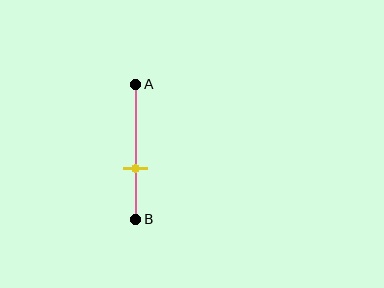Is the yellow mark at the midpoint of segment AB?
No, the mark is at about 60% from A, not at the 50% midpoint.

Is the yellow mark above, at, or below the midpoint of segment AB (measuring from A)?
The yellow mark is below the midpoint of segment AB.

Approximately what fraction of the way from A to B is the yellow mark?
The yellow mark is approximately 60% of the way from A to B.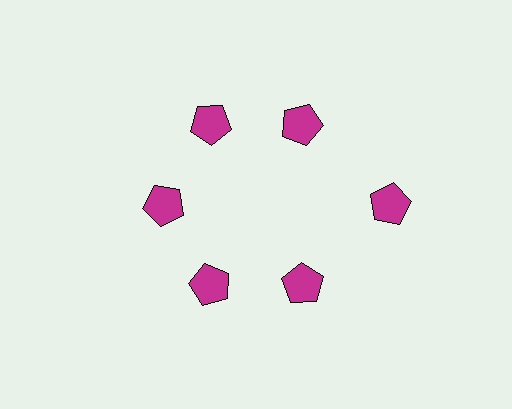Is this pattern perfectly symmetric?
No. The 6 magenta pentagons are arranged in a ring, but one element near the 3 o'clock position is pushed outward from the center, breaking the 6-fold rotational symmetry.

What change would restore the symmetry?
The symmetry would be restored by moving it inward, back onto the ring so that all 6 pentagons sit at equal angles and equal distance from the center.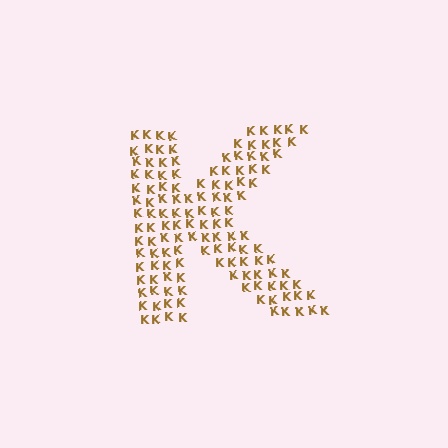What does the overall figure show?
The overall figure shows the letter K.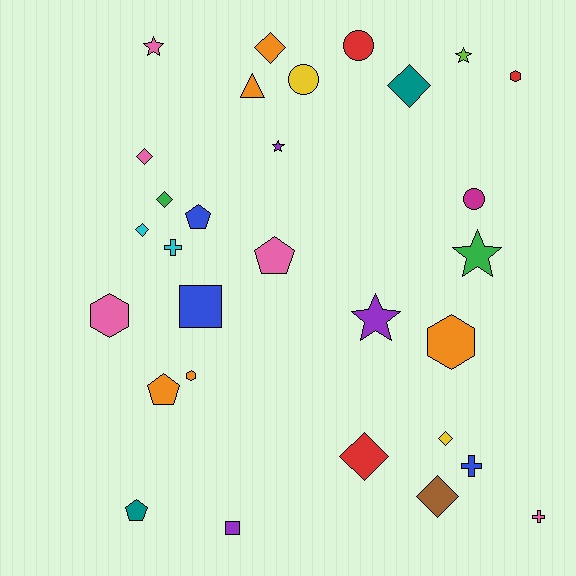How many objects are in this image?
There are 30 objects.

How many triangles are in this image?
There is 1 triangle.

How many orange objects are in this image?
There are 5 orange objects.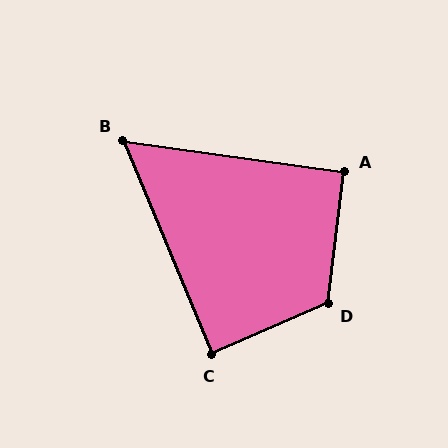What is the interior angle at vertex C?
Approximately 89 degrees (approximately right).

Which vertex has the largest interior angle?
D, at approximately 121 degrees.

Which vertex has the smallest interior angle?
B, at approximately 59 degrees.